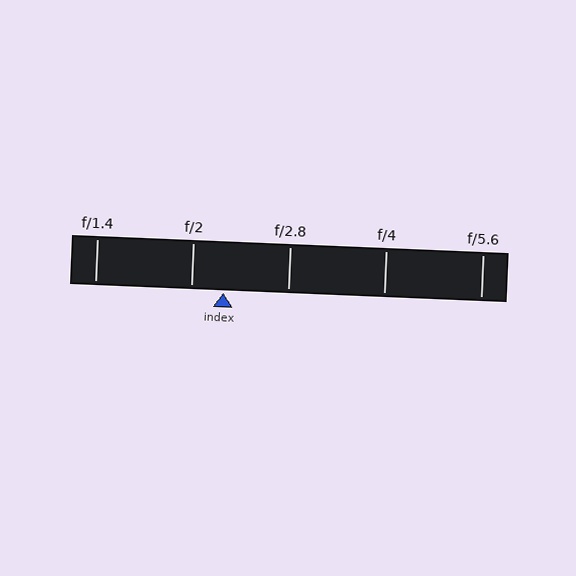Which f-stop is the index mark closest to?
The index mark is closest to f/2.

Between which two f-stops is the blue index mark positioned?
The index mark is between f/2 and f/2.8.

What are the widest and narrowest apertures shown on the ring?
The widest aperture shown is f/1.4 and the narrowest is f/5.6.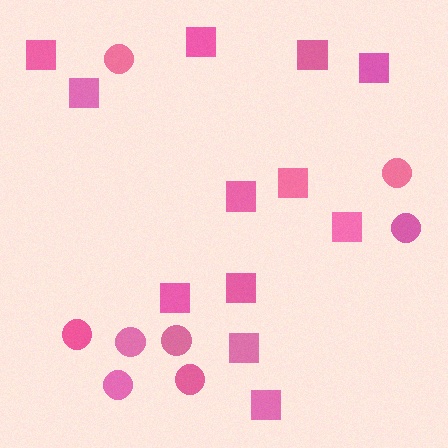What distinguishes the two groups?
There are 2 groups: one group of squares (12) and one group of circles (8).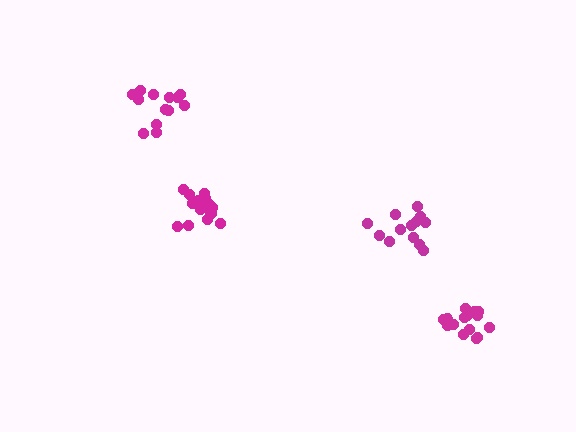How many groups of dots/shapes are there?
There are 4 groups.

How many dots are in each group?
Group 1: 18 dots, Group 2: 14 dots, Group 3: 15 dots, Group 4: 13 dots (60 total).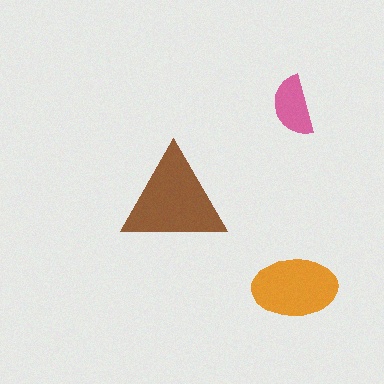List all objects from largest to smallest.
The brown triangle, the orange ellipse, the pink semicircle.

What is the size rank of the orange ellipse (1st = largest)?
2nd.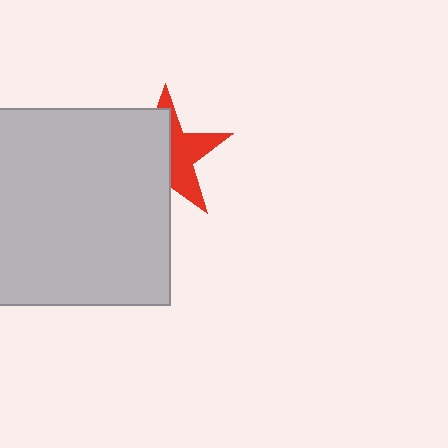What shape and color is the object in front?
The object in front is a light gray square.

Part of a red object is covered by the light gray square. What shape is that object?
It is a star.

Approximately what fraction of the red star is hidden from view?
Roughly 56% of the red star is hidden behind the light gray square.